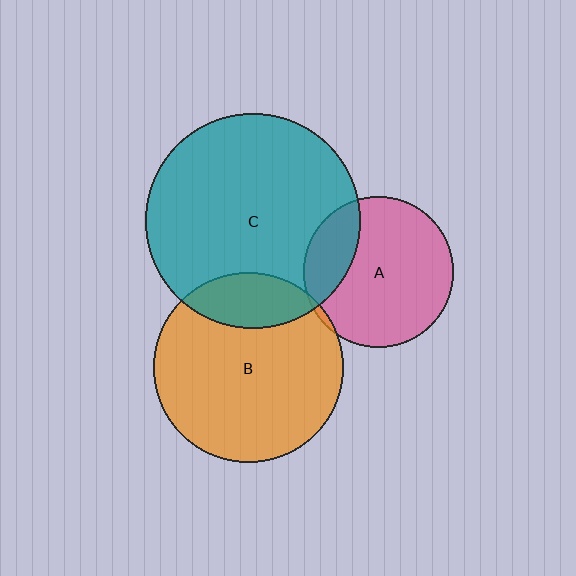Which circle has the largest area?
Circle C (teal).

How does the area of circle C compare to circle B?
Approximately 1.3 times.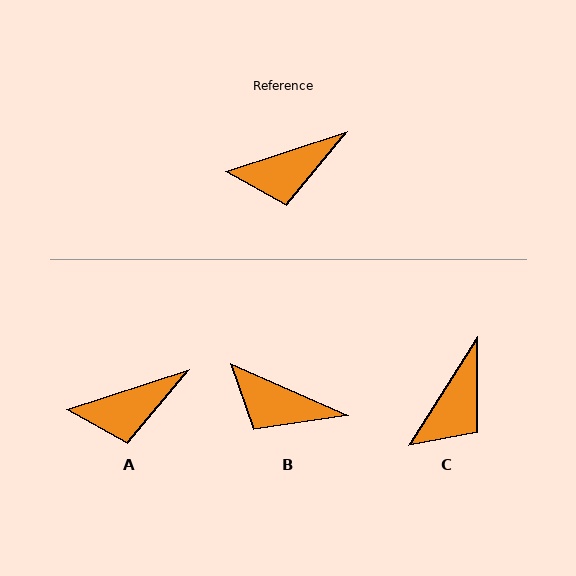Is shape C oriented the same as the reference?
No, it is off by about 40 degrees.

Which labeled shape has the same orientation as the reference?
A.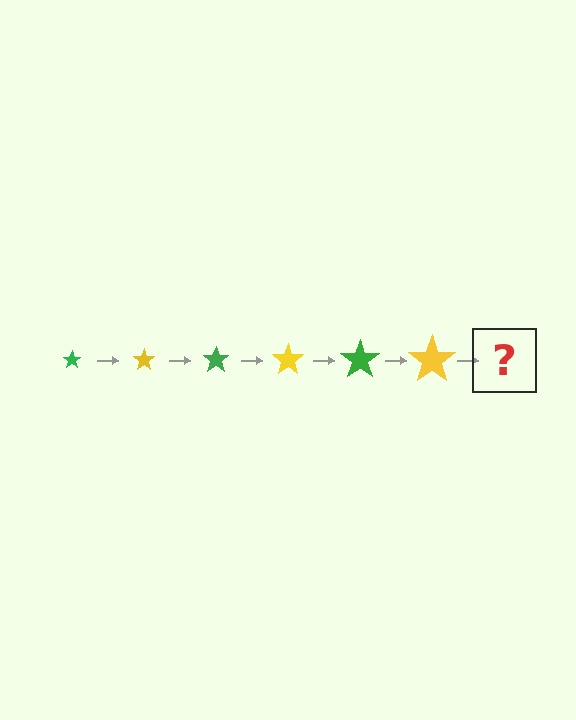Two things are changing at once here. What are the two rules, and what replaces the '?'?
The two rules are that the star grows larger each step and the color cycles through green and yellow. The '?' should be a green star, larger than the previous one.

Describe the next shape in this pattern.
It should be a green star, larger than the previous one.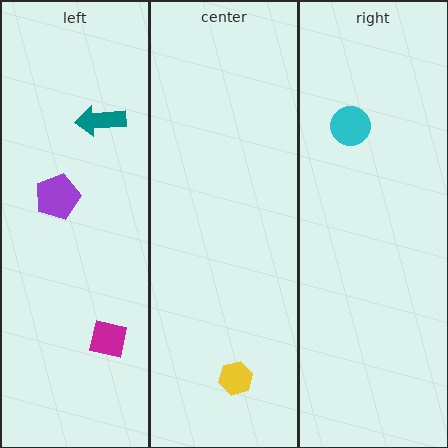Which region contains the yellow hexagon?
The center region.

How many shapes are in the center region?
1.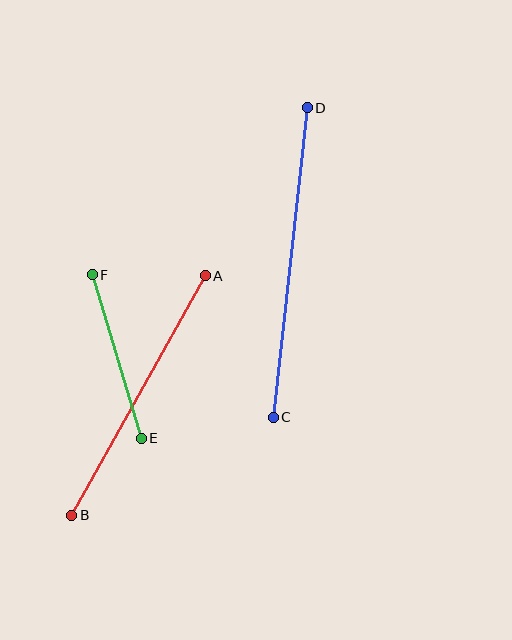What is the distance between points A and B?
The distance is approximately 274 pixels.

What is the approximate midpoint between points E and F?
The midpoint is at approximately (117, 357) pixels.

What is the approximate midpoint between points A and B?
The midpoint is at approximately (138, 396) pixels.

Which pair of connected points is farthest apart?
Points C and D are farthest apart.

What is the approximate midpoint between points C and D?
The midpoint is at approximately (290, 263) pixels.